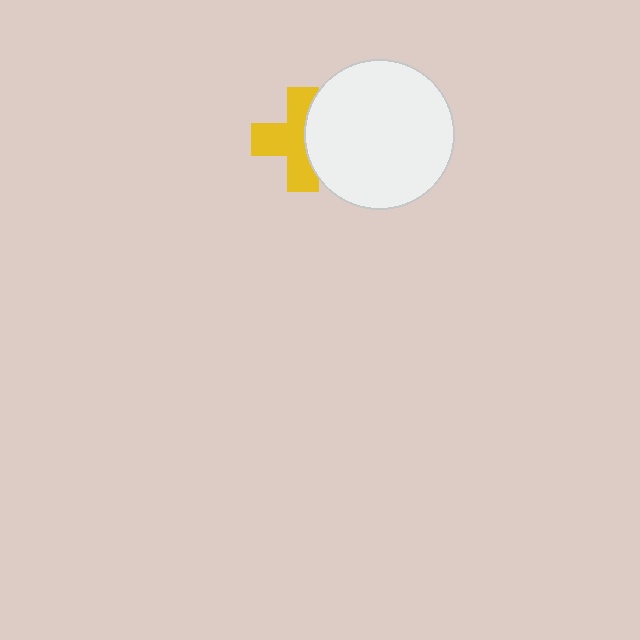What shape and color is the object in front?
The object in front is a white circle.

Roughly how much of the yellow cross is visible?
About half of it is visible (roughly 62%).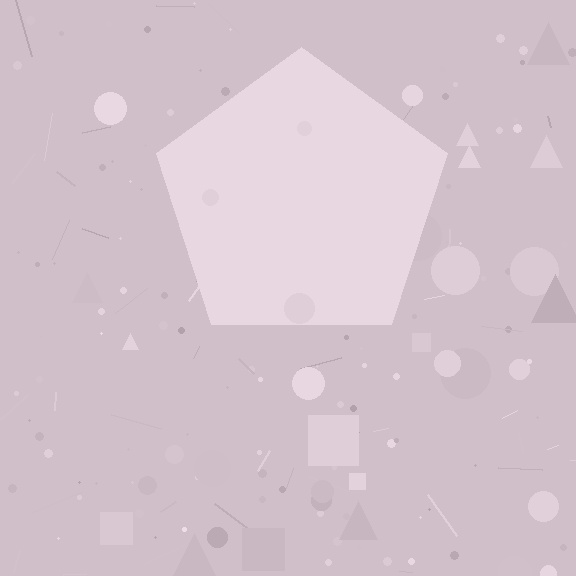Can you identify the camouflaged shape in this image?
The camouflaged shape is a pentagon.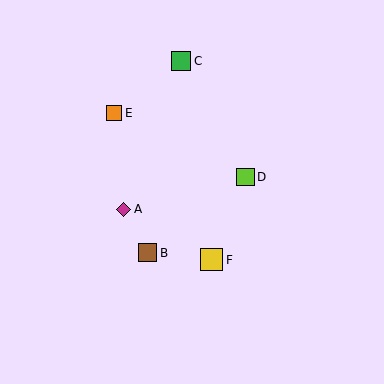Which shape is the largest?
The yellow square (labeled F) is the largest.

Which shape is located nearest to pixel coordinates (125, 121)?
The orange square (labeled E) at (114, 113) is nearest to that location.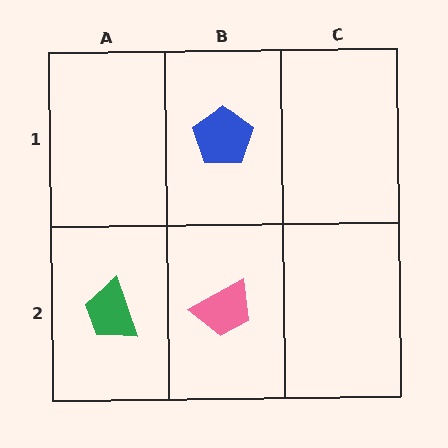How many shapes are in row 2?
2 shapes.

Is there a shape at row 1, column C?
No, that cell is empty.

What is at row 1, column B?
A blue pentagon.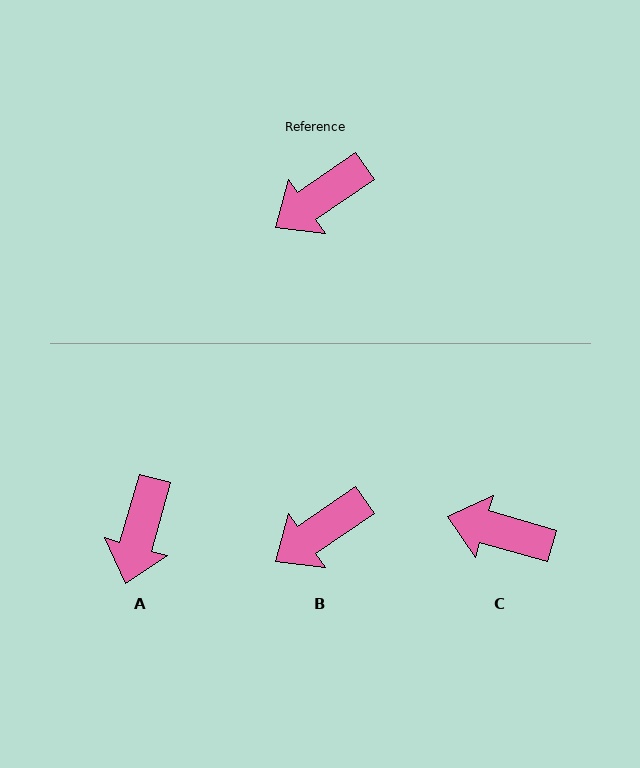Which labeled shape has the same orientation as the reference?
B.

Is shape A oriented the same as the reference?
No, it is off by about 40 degrees.